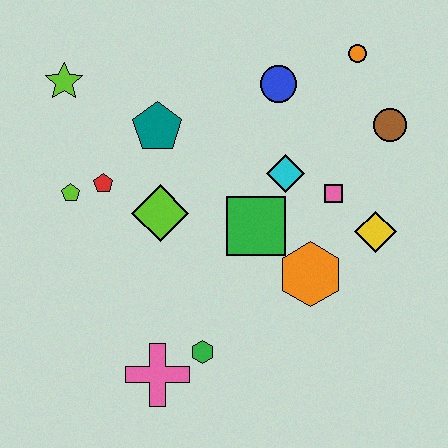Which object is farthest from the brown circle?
The pink cross is farthest from the brown circle.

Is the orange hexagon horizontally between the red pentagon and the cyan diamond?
No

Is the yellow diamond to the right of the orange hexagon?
Yes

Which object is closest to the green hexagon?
The pink cross is closest to the green hexagon.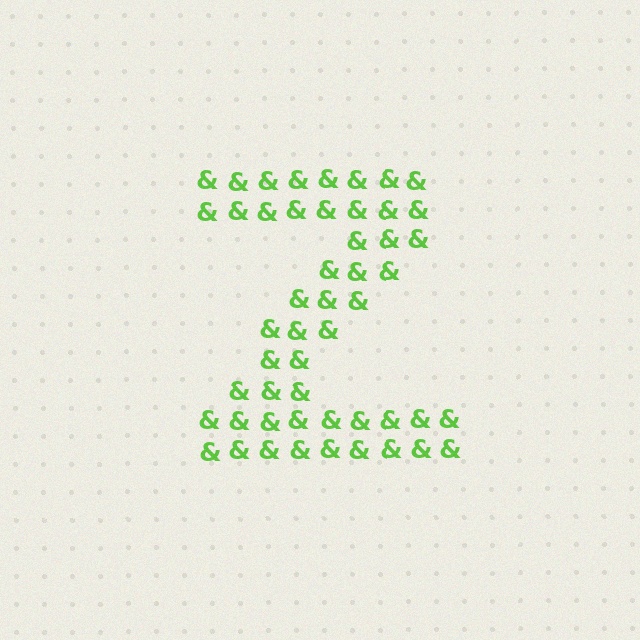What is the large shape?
The large shape is the letter Z.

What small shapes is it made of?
It is made of small ampersands.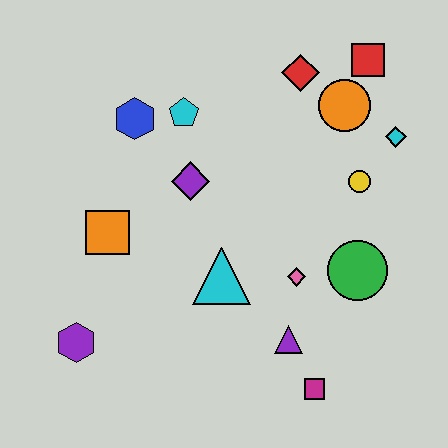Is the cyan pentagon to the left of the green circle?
Yes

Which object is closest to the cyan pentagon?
The blue hexagon is closest to the cyan pentagon.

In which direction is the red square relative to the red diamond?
The red square is to the right of the red diamond.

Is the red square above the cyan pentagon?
Yes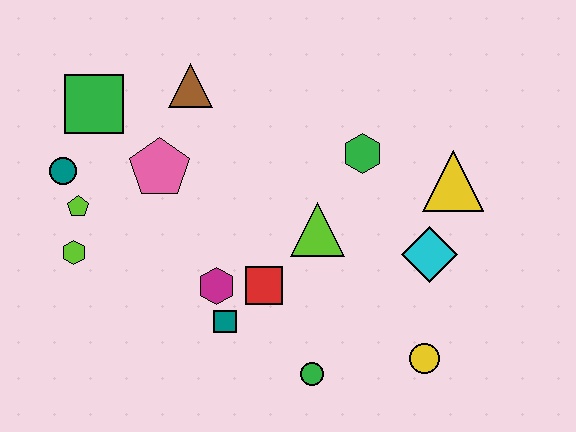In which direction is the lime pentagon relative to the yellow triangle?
The lime pentagon is to the left of the yellow triangle.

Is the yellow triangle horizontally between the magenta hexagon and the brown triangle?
No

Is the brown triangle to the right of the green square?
Yes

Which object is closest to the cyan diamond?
The yellow triangle is closest to the cyan diamond.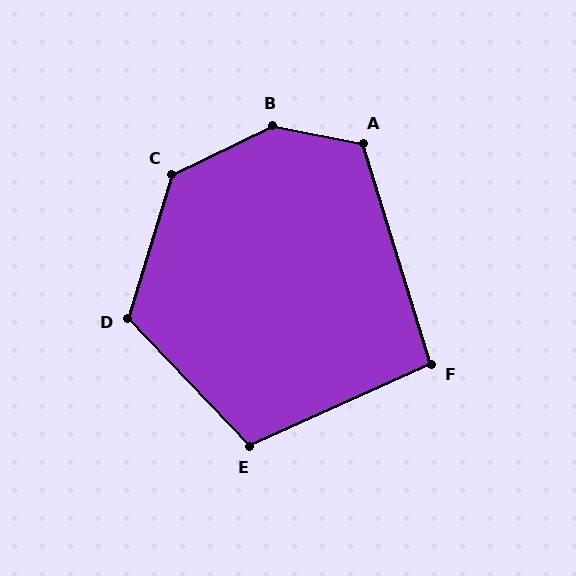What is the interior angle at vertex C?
Approximately 132 degrees (obtuse).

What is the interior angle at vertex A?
Approximately 118 degrees (obtuse).